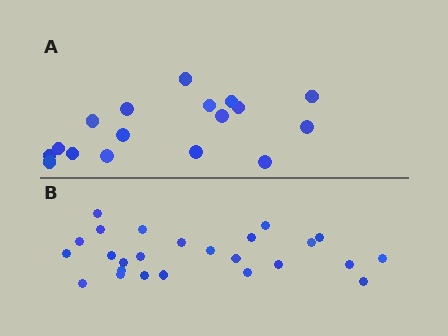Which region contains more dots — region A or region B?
Region B (the bottom region) has more dots.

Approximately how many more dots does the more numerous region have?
Region B has roughly 8 or so more dots than region A.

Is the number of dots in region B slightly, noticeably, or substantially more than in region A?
Region B has substantially more. The ratio is roughly 1.5 to 1.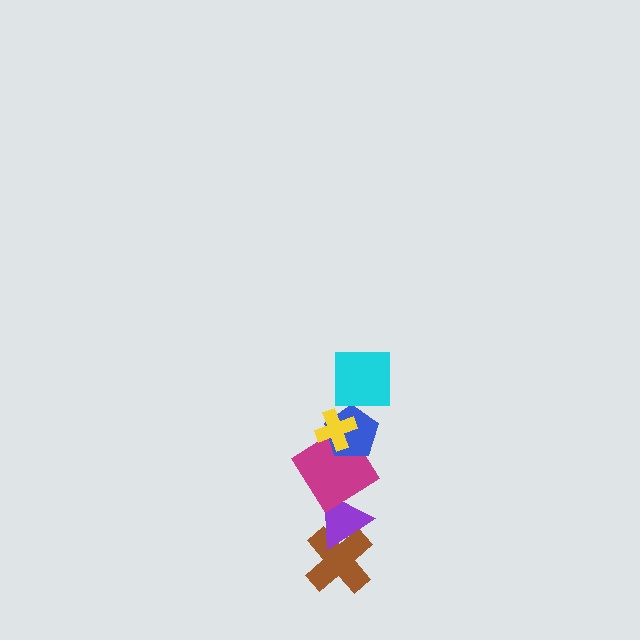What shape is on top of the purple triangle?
The magenta diamond is on top of the purple triangle.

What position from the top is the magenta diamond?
The magenta diamond is 4th from the top.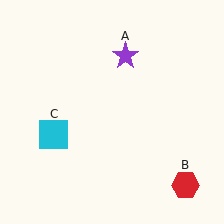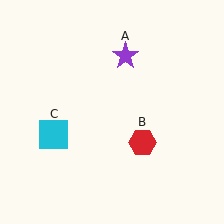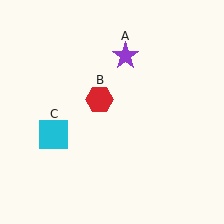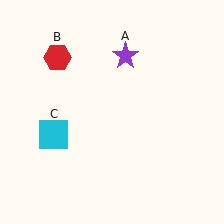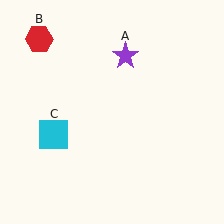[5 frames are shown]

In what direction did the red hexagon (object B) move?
The red hexagon (object B) moved up and to the left.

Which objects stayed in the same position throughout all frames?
Purple star (object A) and cyan square (object C) remained stationary.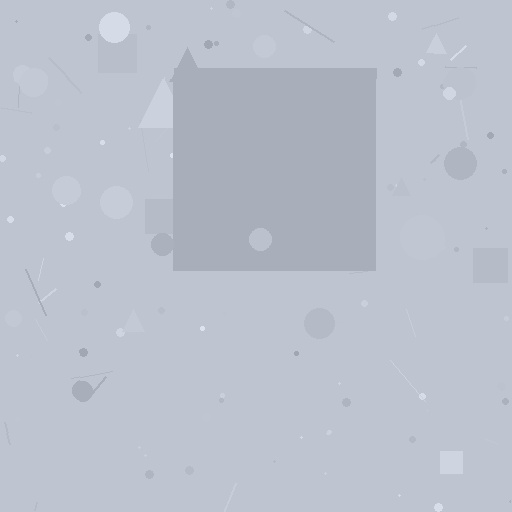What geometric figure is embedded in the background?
A square is embedded in the background.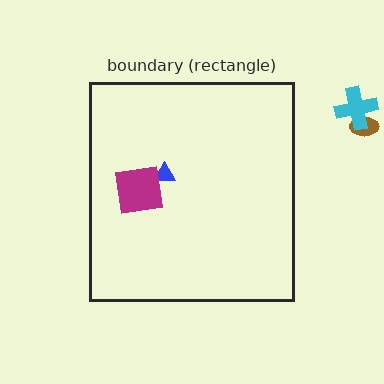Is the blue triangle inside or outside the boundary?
Inside.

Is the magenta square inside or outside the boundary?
Inside.